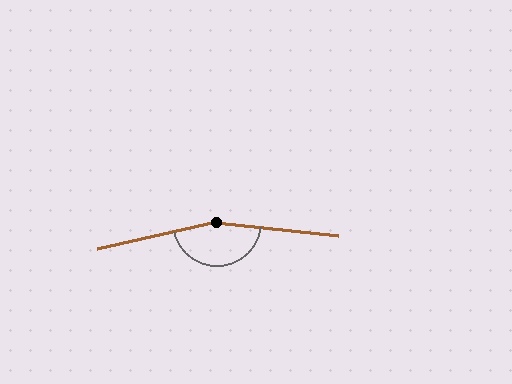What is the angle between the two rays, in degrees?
Approximately 161 degrees.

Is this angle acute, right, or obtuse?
It is obtuse.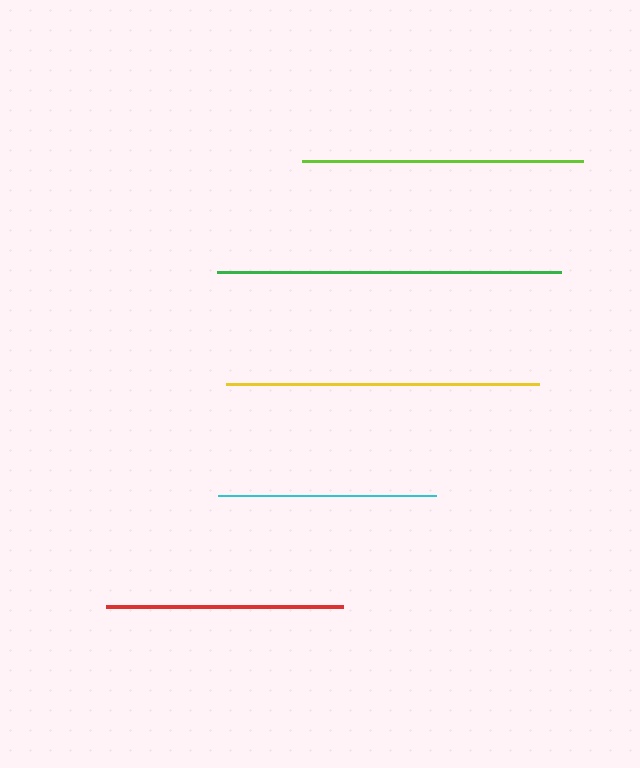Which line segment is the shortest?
The cyan line is the shortest at approximately 218 pixels.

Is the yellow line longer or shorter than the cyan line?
The yellow line is longer than the cyan line.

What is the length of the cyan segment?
The cyan segment is approximately 218 pixels long.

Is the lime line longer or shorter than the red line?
The lime line is longer than the red line.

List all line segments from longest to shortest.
From longest to shortest: green, yellow, lime, red, cyan.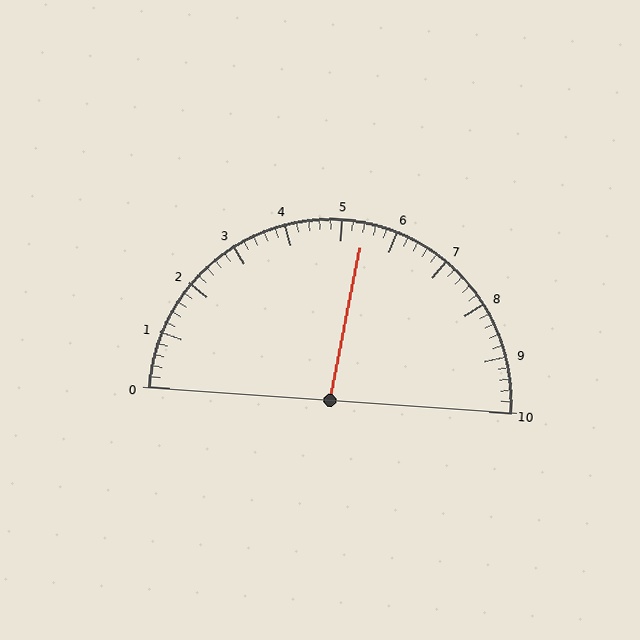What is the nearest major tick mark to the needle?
The nearest major tick mark is 5.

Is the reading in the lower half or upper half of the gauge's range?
The reading is in the upper half of the range (0 to 10).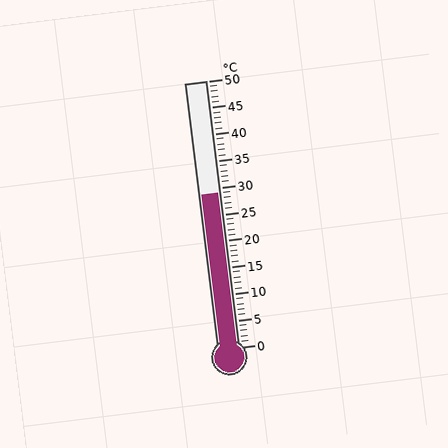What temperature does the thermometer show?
The thermometer shows approximately 29°C.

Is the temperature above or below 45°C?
The temperature is below 45°C.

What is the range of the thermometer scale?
The thermometer scale ranges from 0°C to 50°C.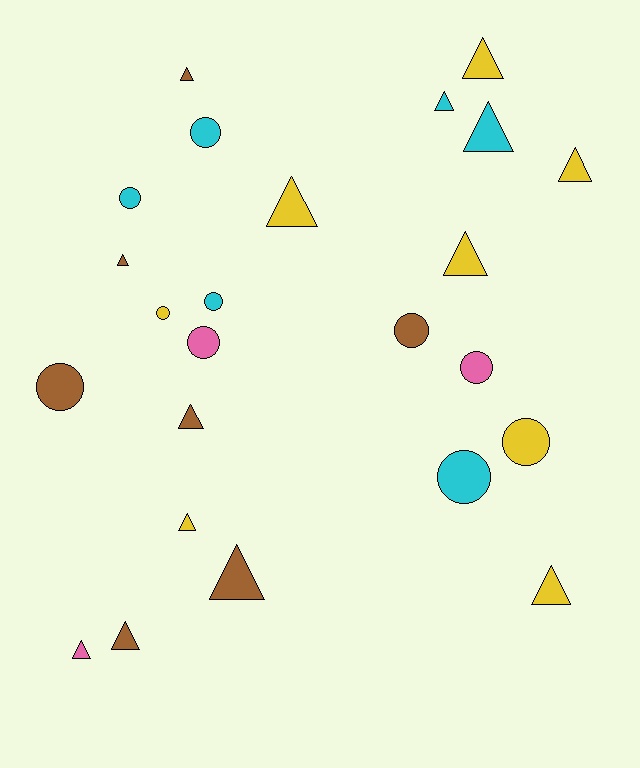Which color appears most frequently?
Yellow, with 8 objects.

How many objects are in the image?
There are 24 objects.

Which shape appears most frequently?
Triangle, with 14 objects.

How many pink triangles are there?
There is 1 pink triangle.